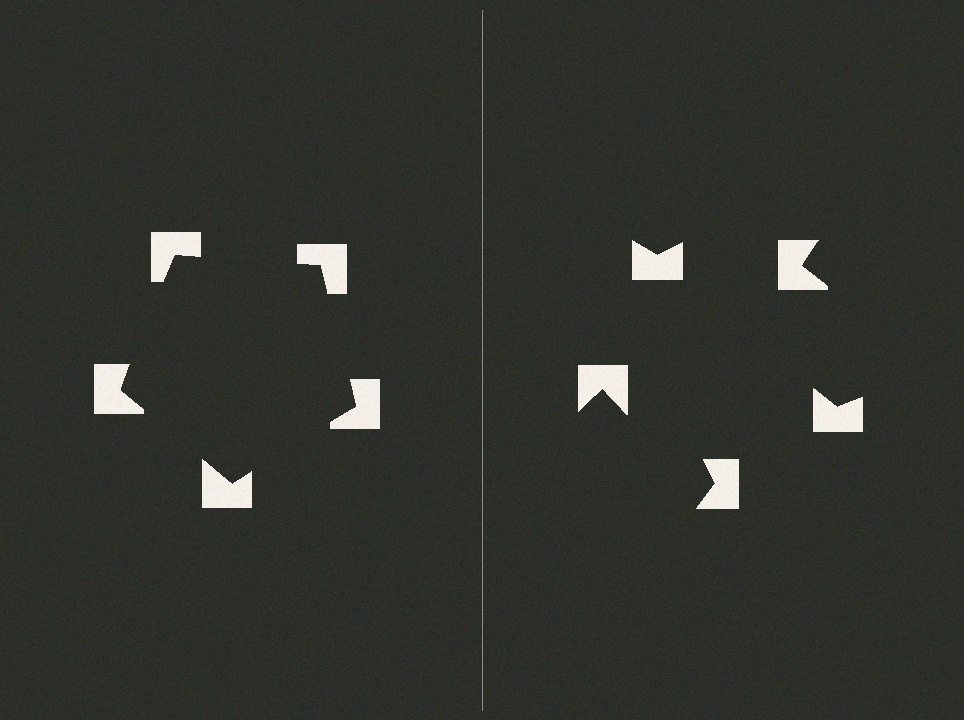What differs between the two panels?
The notched squares are positioned identically on both sides; only the wedge orientations differ. On the left they align to a pentagon; on the right they are misaligned.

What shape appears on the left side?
An illusory pentagon.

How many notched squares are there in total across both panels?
10 — 5 on each side.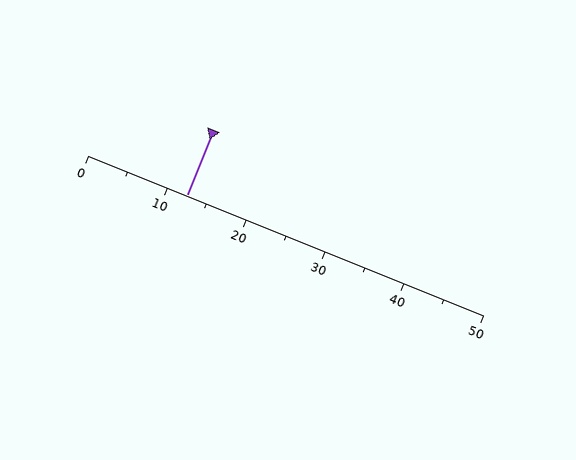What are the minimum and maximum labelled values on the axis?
The axis runs from 0 to 50.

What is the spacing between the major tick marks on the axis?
The major ticks are spaced 10 apart.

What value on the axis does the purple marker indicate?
The marker indicates approximately 12.5.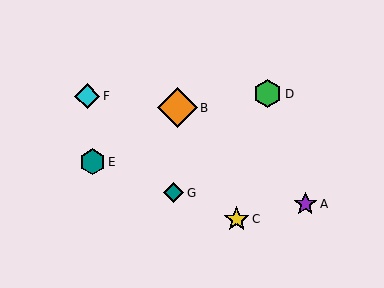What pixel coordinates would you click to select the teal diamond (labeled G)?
Click at (174, 193) to select the teal diamond G.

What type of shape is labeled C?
Shape C is a yellow star.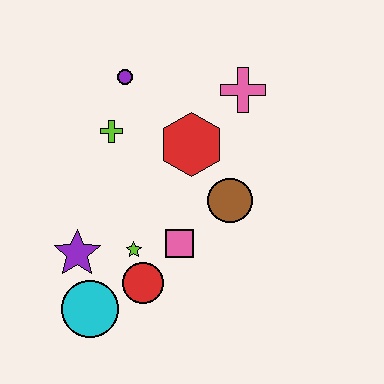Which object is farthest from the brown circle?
The cyan circle is farthest from the brown circle.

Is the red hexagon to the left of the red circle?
No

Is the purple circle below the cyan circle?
No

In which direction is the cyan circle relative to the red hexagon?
The cyan circle is below the red hexagon.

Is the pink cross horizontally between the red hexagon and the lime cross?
No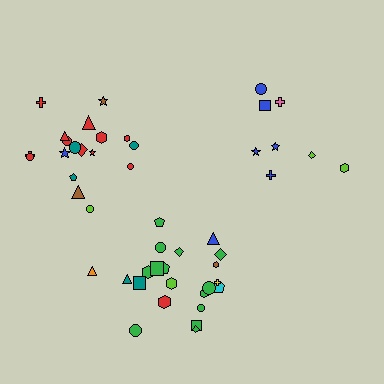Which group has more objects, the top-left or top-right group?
The top-left group.